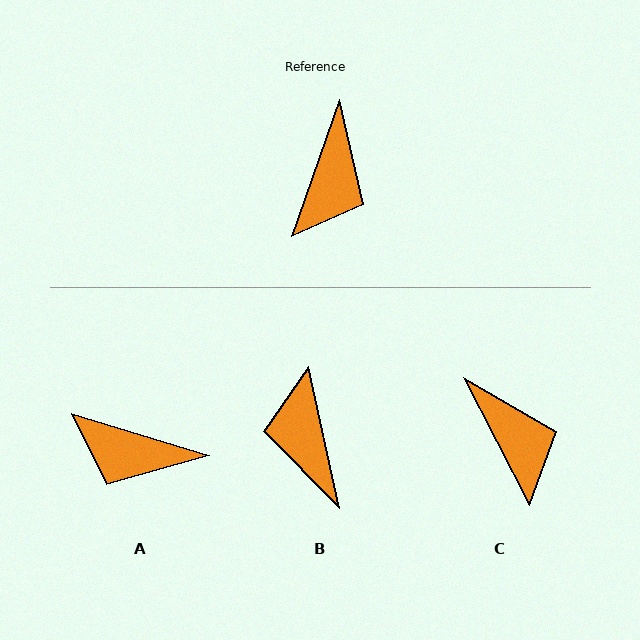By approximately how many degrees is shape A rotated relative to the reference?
Approximately 87 degrees clockwise.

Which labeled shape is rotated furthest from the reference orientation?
B, about 148 degrees away.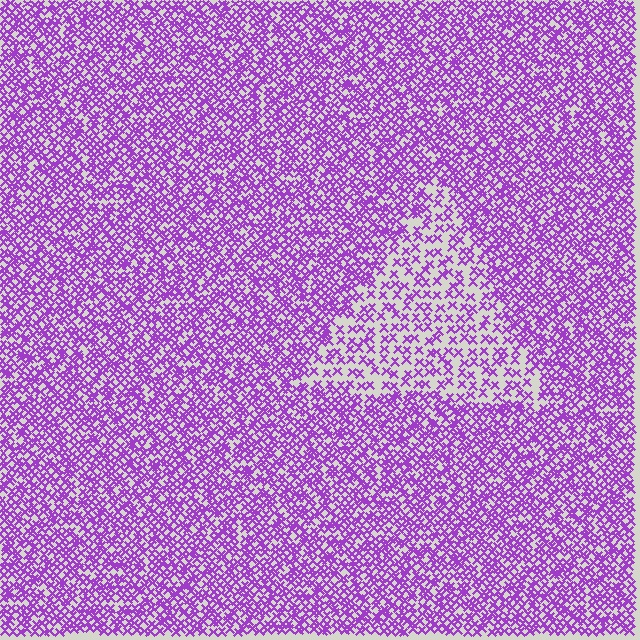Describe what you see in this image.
The image contains small purple elements arranged at two different densities. A triangle-shaped region is visible where the elements are less densely packed than the surrounding area.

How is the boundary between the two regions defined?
The boundary is defined by a change in element density (approximately 2.1x ratio). All elements are the same color, size, and shape.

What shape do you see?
I see a triangle.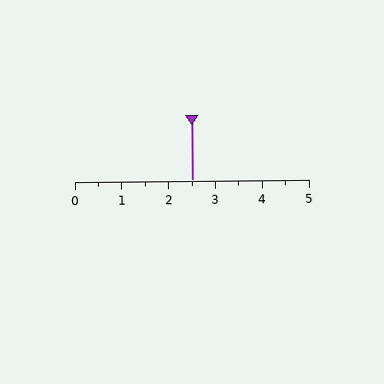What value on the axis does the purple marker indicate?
The marker indicates approximately 2.5.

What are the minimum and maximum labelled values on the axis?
The axis runs from 0 to 5.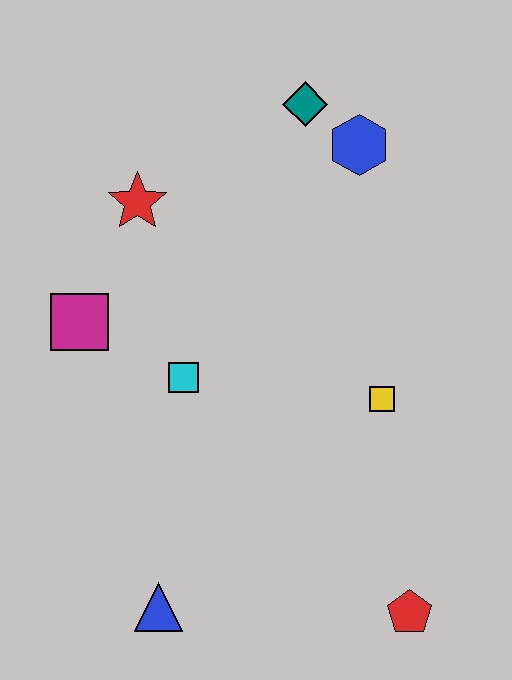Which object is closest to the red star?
The magenta square is closest to the red star.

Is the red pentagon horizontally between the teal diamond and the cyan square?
No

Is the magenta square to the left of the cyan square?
Yes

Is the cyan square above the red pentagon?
Yes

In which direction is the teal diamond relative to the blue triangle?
The teal diamond is above the blue triangle.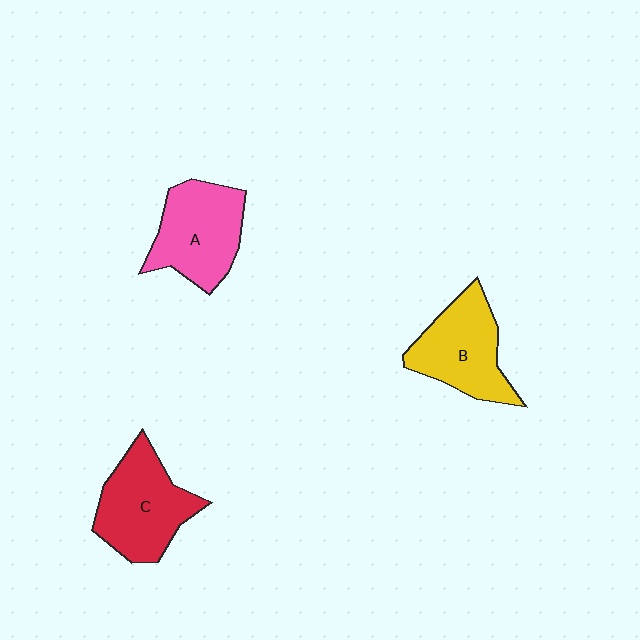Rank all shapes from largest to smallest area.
From largest to smallest: C (red), A (pink), B (yellow).